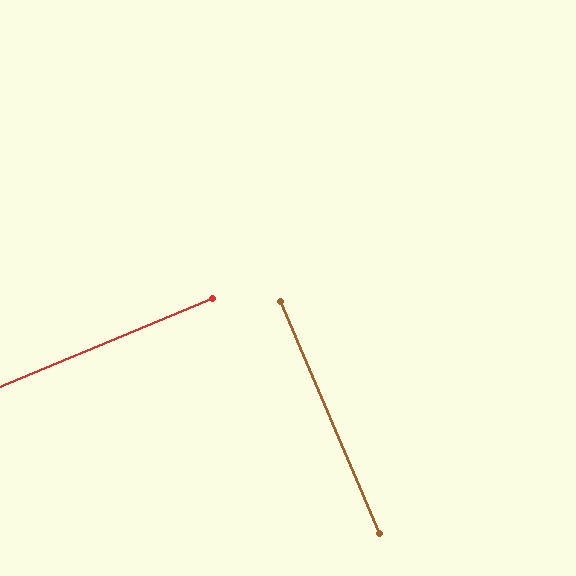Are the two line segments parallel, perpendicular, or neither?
Perpendicular — they meet at approximately 89°.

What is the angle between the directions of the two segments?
Approximately 89 degrees.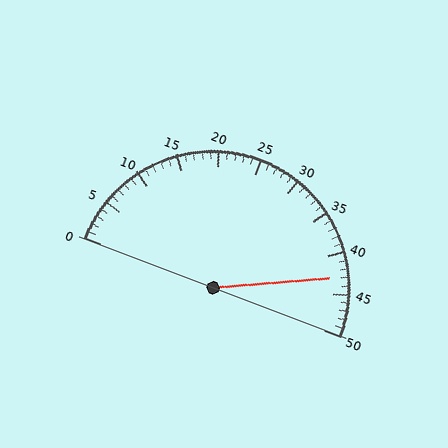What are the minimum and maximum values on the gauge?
The gauge ranges from 0 to 50.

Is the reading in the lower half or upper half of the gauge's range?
The reading is in the upper half of the range (0 to 50).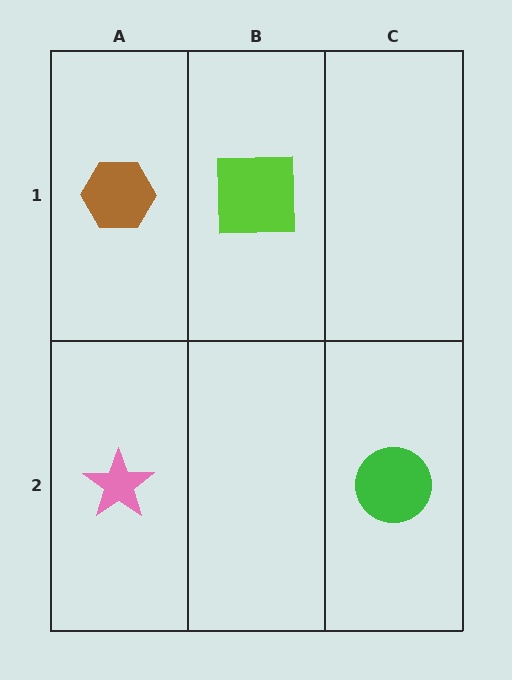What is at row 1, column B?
A lime square.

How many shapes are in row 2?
2 shapes.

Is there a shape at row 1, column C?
No, that cell is empty.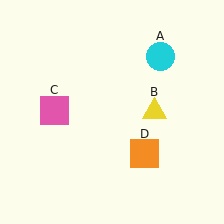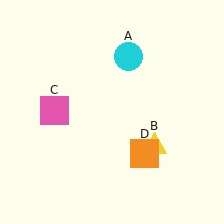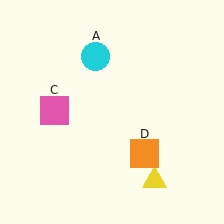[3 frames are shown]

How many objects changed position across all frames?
2 objects changed position: cyan circle (object A), yellow triangle (object B).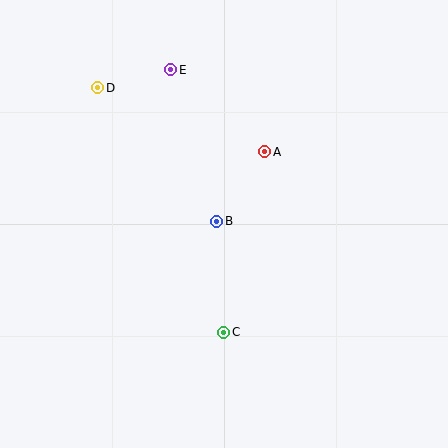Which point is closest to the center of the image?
Point B at (217, 221) is closest to the center.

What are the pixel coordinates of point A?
Point A is at (265, 152).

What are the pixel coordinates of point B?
Point B is at (217, 221).